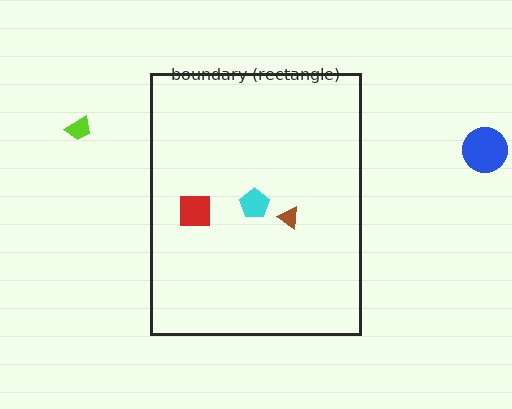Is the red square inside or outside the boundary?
Inside.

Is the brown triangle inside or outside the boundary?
Inside.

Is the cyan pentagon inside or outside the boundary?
Inside.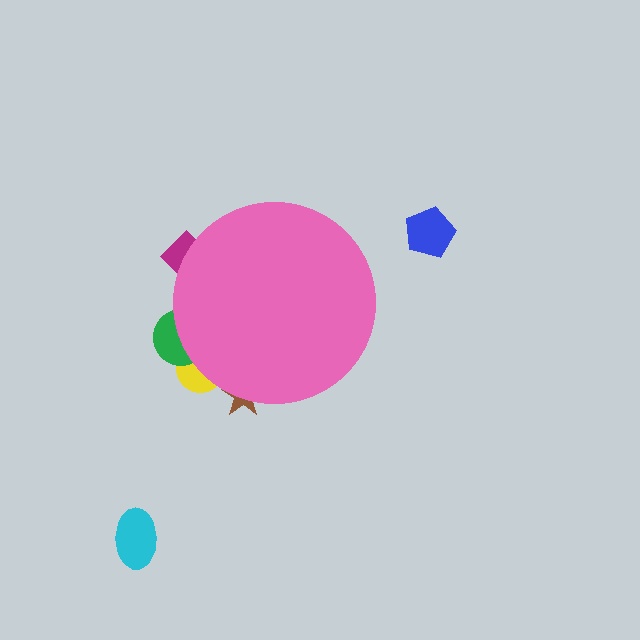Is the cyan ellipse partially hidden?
No, the cyan ellipse is fully visible.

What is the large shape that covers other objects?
A pink circle.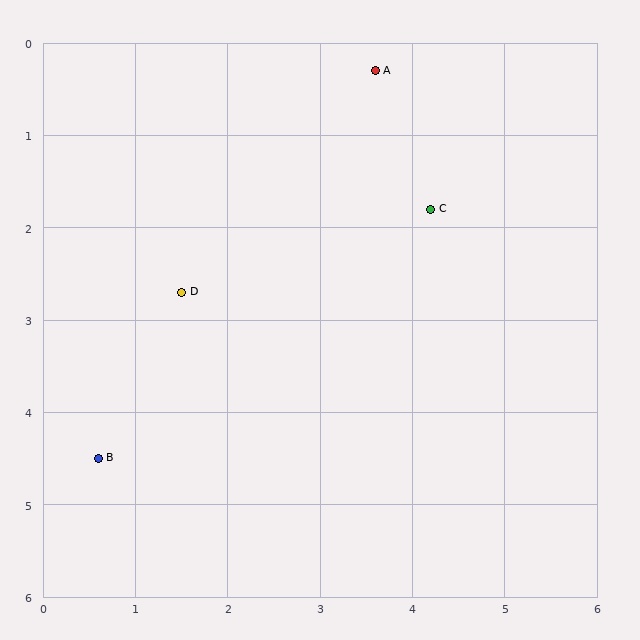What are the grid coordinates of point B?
Point B is at approximately (0.6, 4.5).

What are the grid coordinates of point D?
Point D is at approximately (1.5, 2.7).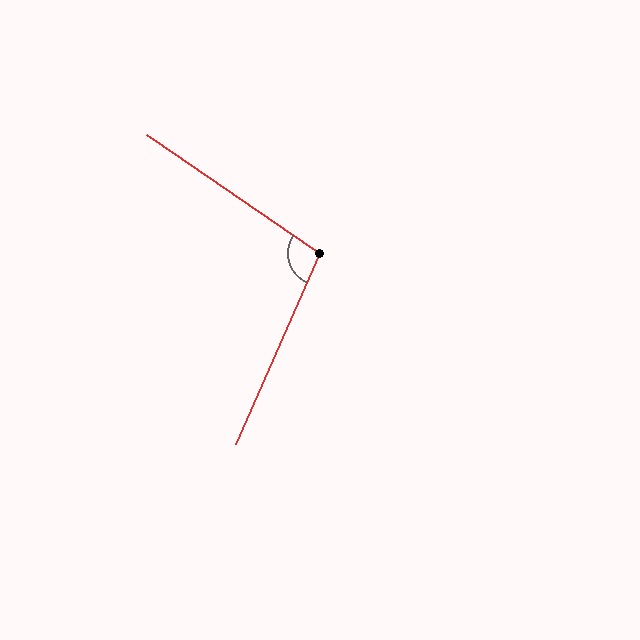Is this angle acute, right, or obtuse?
It is obtuse.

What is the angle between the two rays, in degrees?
Approximately 101 degrees.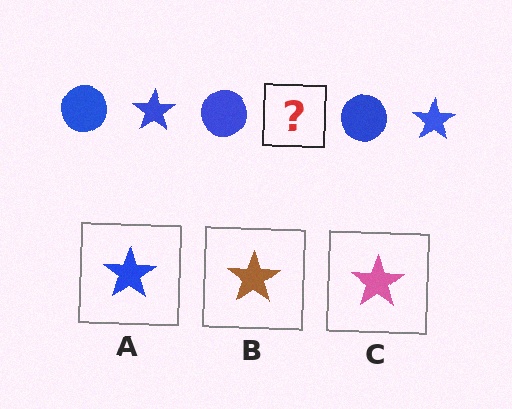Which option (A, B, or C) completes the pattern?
A.